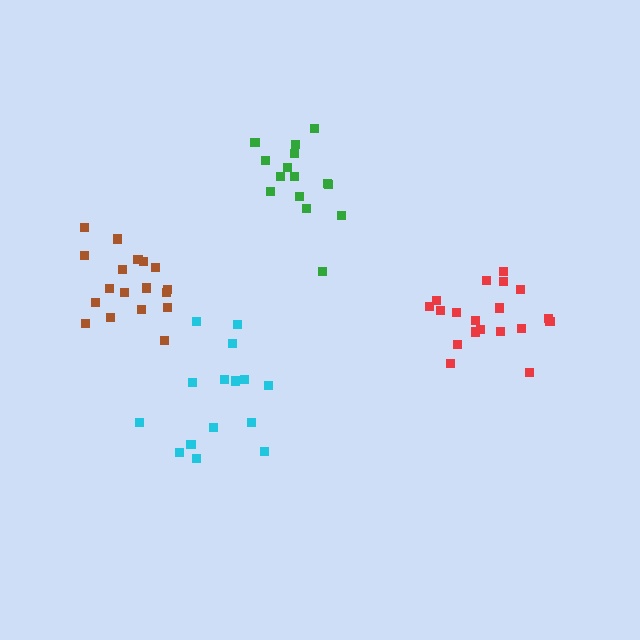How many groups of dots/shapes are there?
There are 4 groups.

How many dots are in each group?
Group 1: 19 dots, Group 2: 15 dots, Group 3: 15 dots, Group 4: 19 dots (68 total).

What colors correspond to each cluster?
The clusters are colored: red, green, cyan, brown.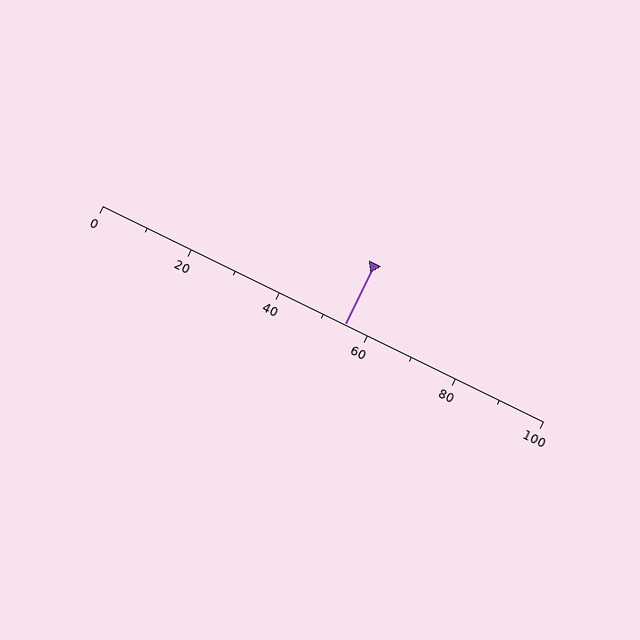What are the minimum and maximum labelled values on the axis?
The axis runs from 0 to 100.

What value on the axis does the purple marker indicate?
The marker indicates approximately 55.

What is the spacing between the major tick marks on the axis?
The major ticks are spaced 20 apart.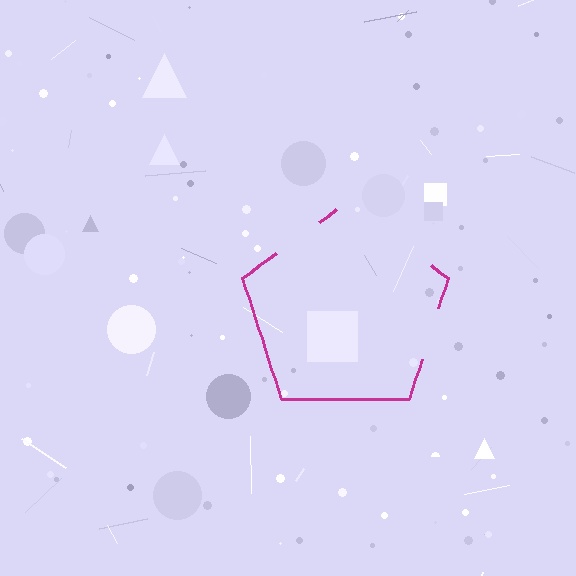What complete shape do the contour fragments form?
The contour fragments form a pentagon.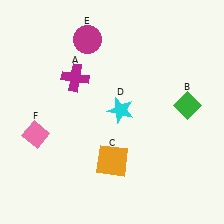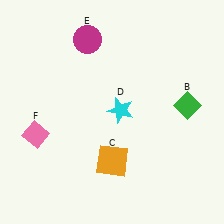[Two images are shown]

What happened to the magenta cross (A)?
The magenta cross (A) was removed in Image 2. It was in the top-left area of Image 1.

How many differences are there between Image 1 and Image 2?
There is 1 difference between the two images.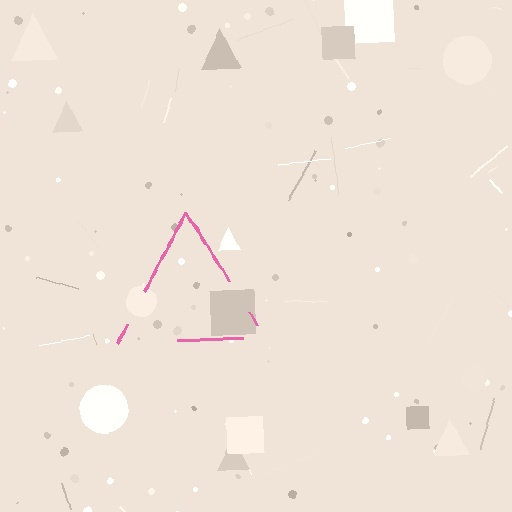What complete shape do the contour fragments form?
The contour fragments form a triangle.